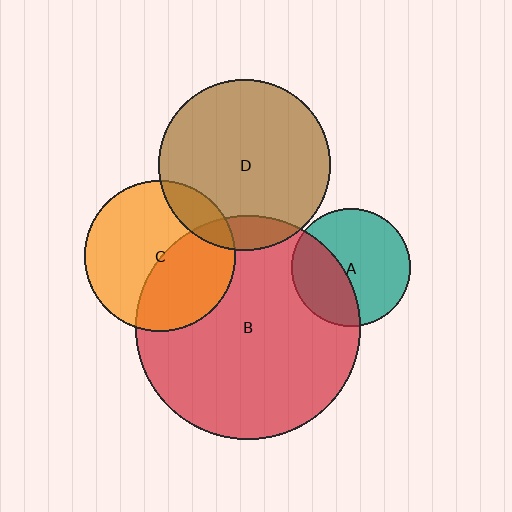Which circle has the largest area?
Circle B (red).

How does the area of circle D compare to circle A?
Approximately 2.1 times.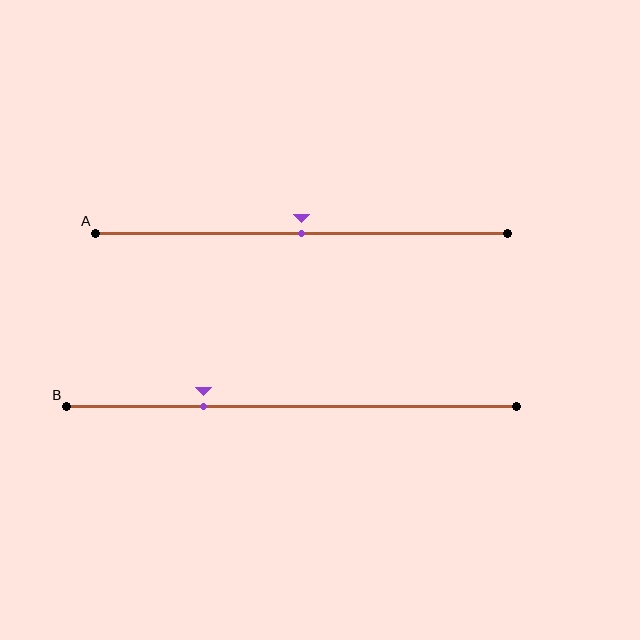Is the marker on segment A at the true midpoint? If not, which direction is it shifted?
Yes, the marker on segment A is at the true midpoint.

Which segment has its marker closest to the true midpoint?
Segment A has its marker closest to the true midpoint.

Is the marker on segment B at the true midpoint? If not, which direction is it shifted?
No, the marker on segment B is shifted to the left by about 20% of the segment length.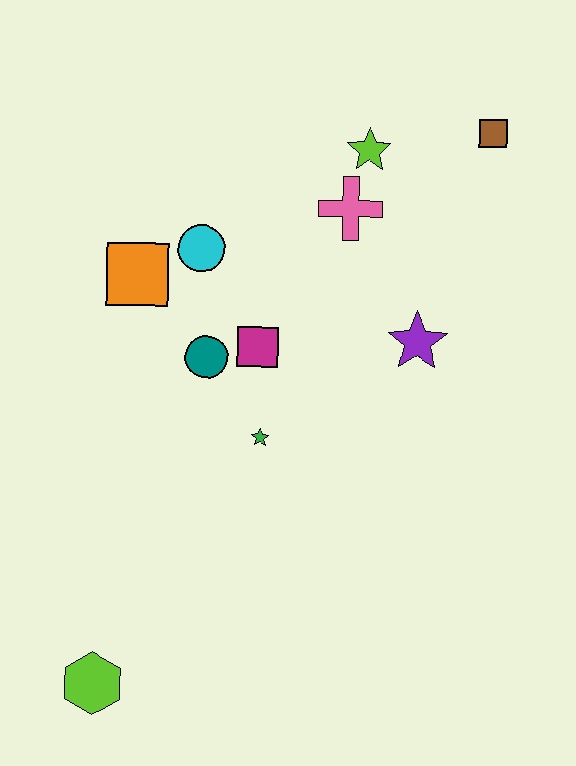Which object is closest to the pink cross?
The lime star is closest to the pink cross.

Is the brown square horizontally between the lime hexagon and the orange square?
No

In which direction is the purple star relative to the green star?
The purple star is to the right of the green star.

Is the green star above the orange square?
No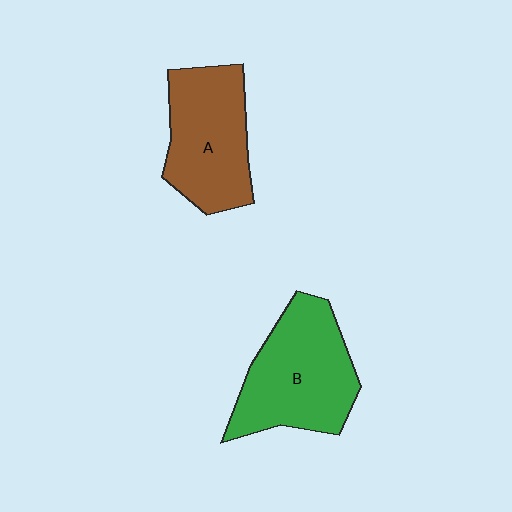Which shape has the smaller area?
Shape A (brown).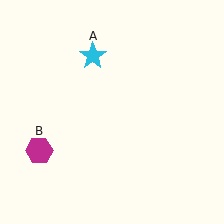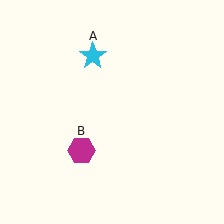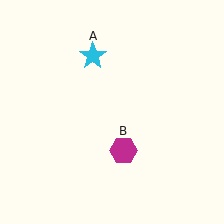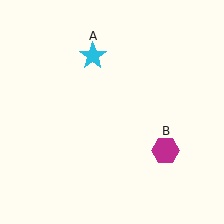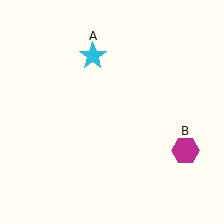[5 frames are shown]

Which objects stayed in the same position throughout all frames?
Cyan star (object A) remained stationary.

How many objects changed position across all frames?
1 object changed position: magenta hexagon (object B).